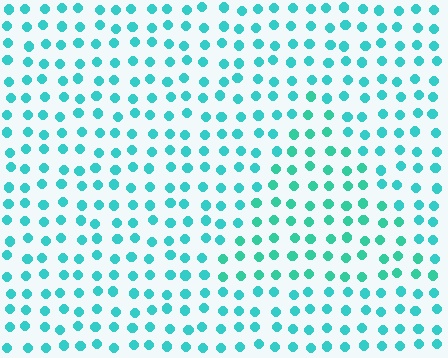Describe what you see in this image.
The image is filled with small cyan elements in a uniform arrangement. A triangle-shaped region is visible where the elements are tinted to a slightly different hue, forming a subtle color boundary.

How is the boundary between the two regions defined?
The boundary is defined purely by a slight shift in hue (about 17 degrees). Spacing, size, and orientation are identical on both sides.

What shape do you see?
I see a triangle.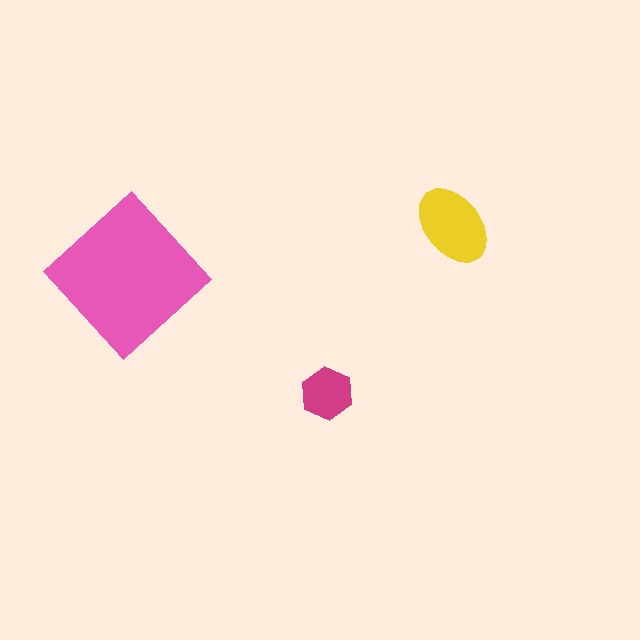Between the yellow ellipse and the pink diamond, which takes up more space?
The pink diamond.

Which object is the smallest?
The magenta hexagon.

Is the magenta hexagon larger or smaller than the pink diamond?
Smaller.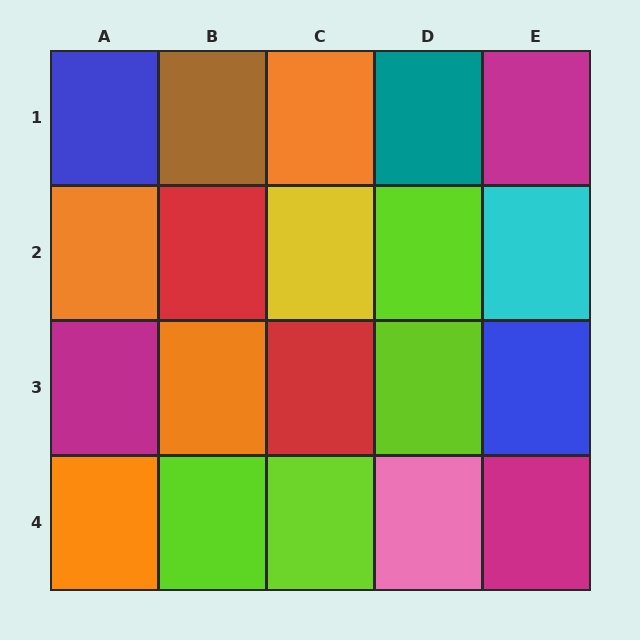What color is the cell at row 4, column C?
Lime.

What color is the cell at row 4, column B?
Lime.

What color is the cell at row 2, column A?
Orange.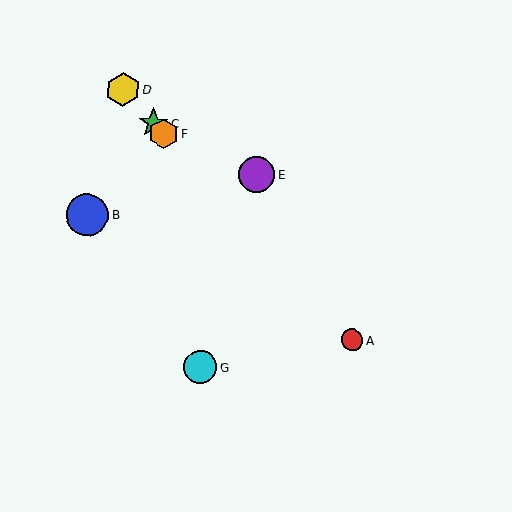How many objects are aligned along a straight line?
4 objects (A, C, D, F) are aligned along a straight line.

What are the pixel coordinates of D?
Object D is at (123, 90).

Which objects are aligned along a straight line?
Objects A, C, D, F are aligned along a straight line.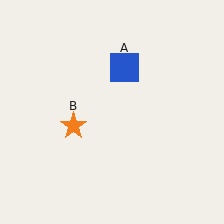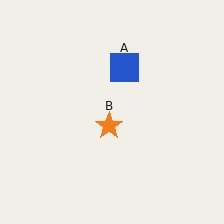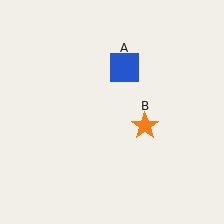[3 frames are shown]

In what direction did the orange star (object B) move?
The orange star (object B) moved right.